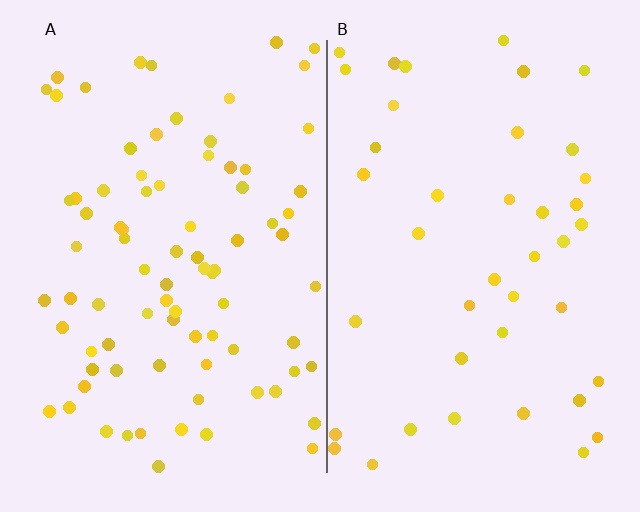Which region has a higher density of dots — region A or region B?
A (the left).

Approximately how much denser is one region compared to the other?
Approximately 2.0× — region A over region B.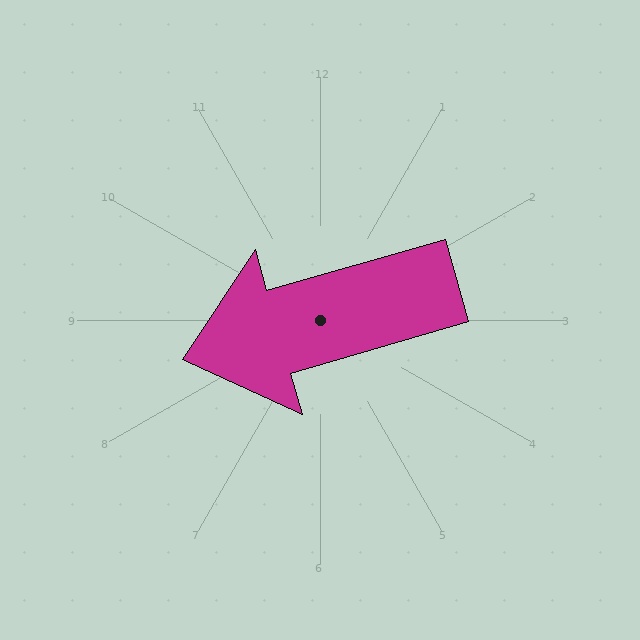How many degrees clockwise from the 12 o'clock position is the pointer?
Approximately 254 degrees.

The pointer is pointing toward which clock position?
Roughly 8 o'clock.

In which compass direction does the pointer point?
West.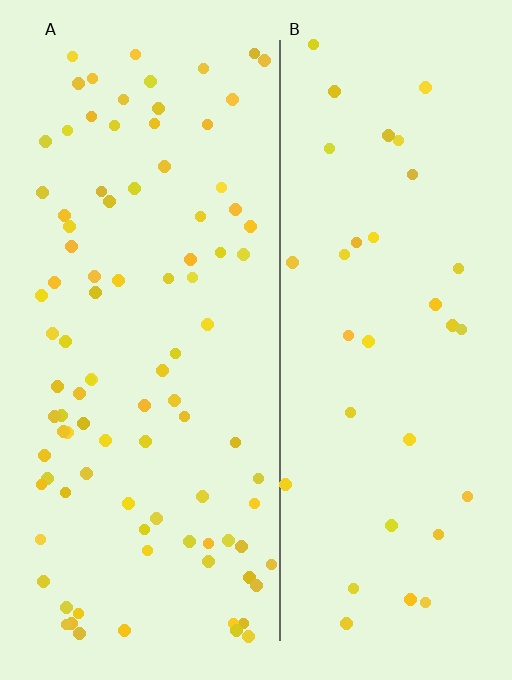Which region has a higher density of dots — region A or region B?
A (the left).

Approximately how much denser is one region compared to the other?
Approximately 2.7× — region A over region B.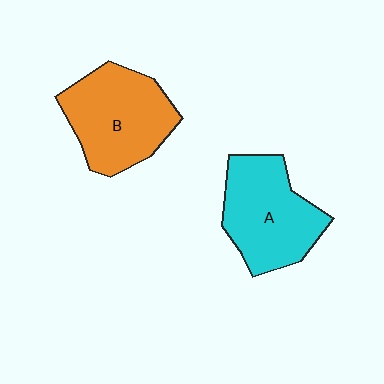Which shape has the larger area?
Shape B (orange).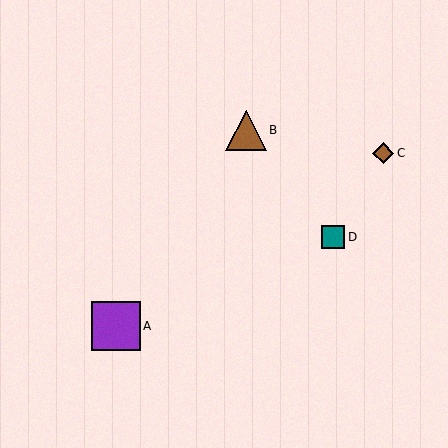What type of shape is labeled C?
Shape C is a brown diamond.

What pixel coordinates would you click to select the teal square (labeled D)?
Click at (333, 237) to select the teal square D.